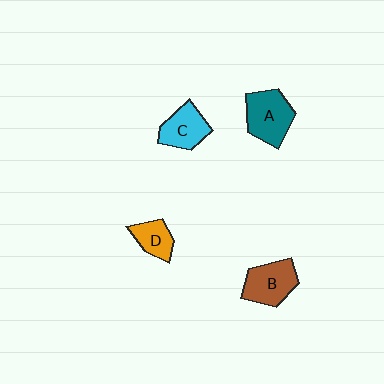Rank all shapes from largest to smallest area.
From largest to smallest: A (teal), B (brown), C (cyan), D (orange).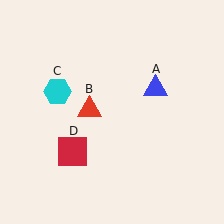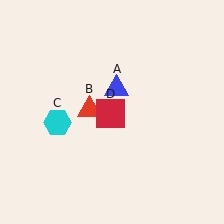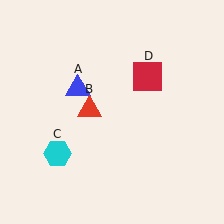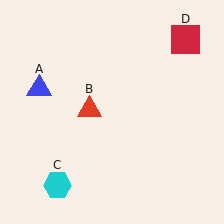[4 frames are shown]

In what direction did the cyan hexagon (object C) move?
The cyan hexagon (object C) moved down.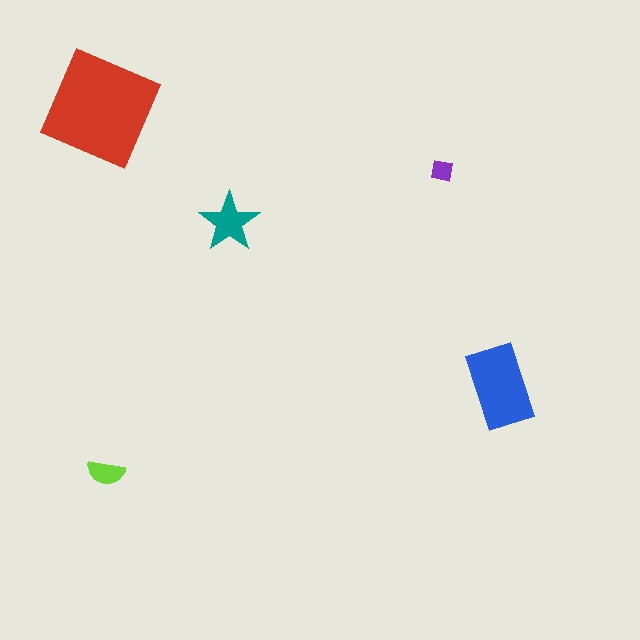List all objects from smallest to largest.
The purple square, the lime semicircle, the teal star, the blue rectangle, the red square.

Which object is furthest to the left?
The red square is leftmost.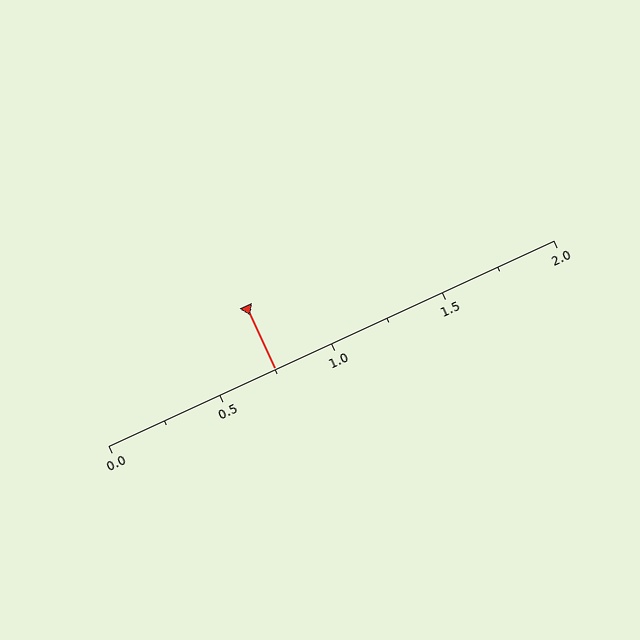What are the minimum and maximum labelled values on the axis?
The axis runs from 0.0 to 2.0.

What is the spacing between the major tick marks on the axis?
The major ticks are spaced 0.5 apart.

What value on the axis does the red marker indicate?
The marker indicates approximately 0.75.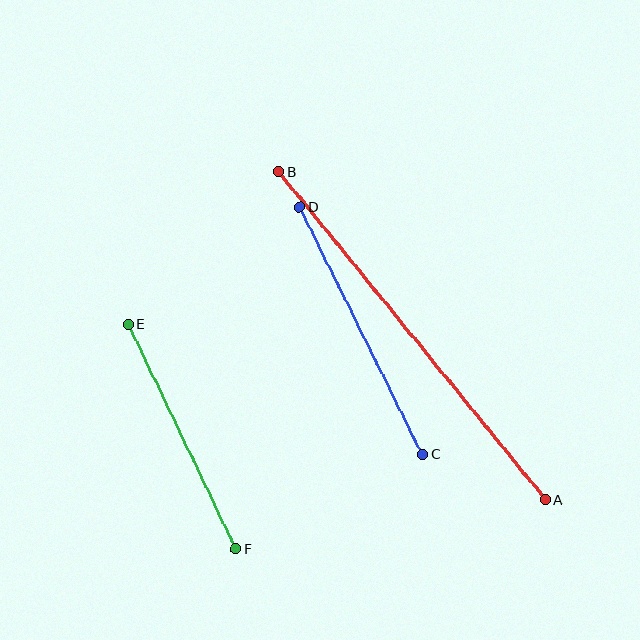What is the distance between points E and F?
The distance is approximately 249 pixels.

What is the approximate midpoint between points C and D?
The midpoint is at approximately (361, 331) pixels.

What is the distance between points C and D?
The distance is approximately 276 pixels.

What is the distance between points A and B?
The distance is approximately 422 pixels.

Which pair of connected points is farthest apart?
Points A and B are farthest apart.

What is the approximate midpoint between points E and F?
The midpoint is at approximately (182, 437) pixels.